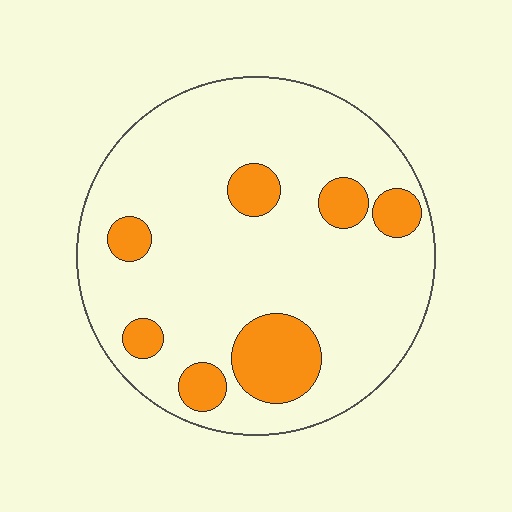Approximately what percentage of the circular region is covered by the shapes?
Approximately 15%.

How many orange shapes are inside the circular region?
7.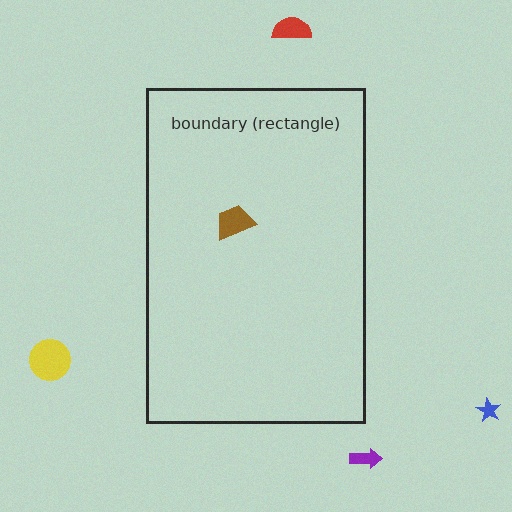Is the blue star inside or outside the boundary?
Outside.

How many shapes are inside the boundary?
1 inside, 4 outside.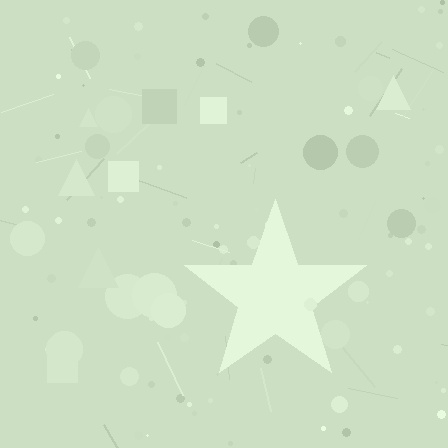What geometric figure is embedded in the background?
A star is embedded in the background.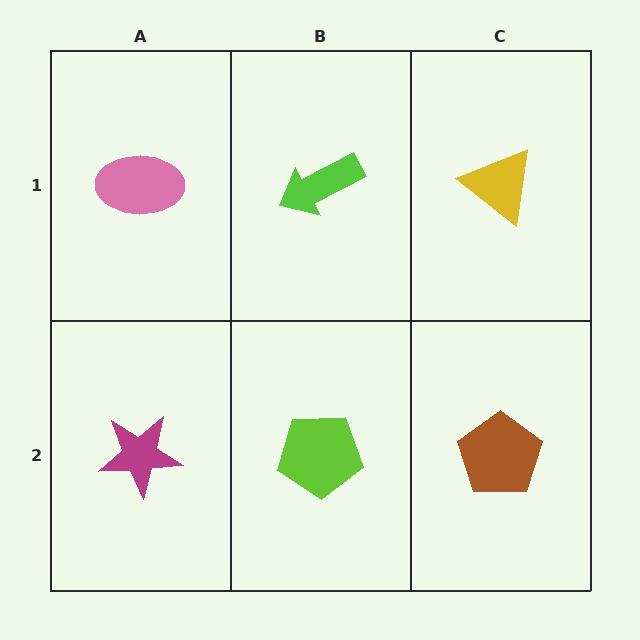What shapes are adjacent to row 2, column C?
A yellow triangle (row 1, column C), a lime pentagon (row 2, column B).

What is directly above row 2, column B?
A lime arrow.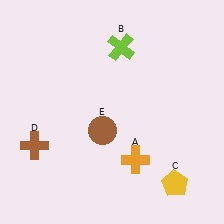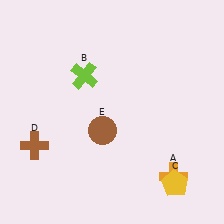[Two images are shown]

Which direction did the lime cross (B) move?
The lime cross (B) moved left.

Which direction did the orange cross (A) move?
The orange cross (A) moved right.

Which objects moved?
The objects that moved are: the orange cross (A), the lime cross (B).